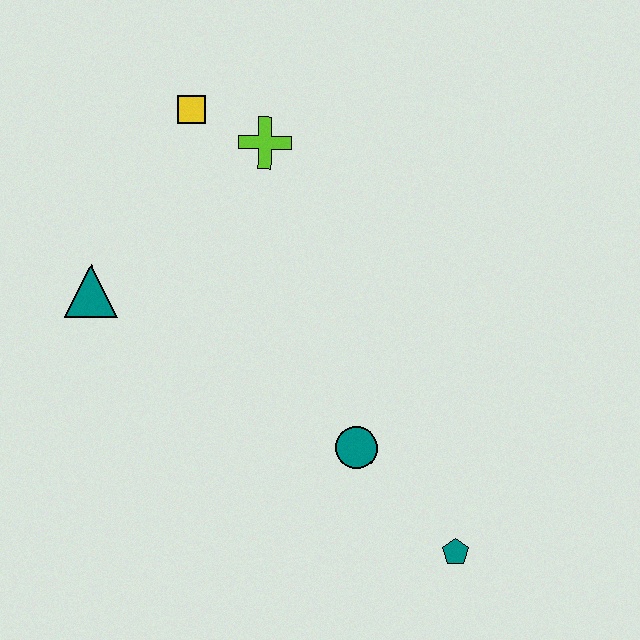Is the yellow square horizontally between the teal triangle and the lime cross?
Yes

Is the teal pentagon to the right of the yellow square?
Yes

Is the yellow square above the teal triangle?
Yes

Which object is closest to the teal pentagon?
The teal circle is closest to the teal pentagon.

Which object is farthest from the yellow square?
The teal pentagon is farthest from the yellow square.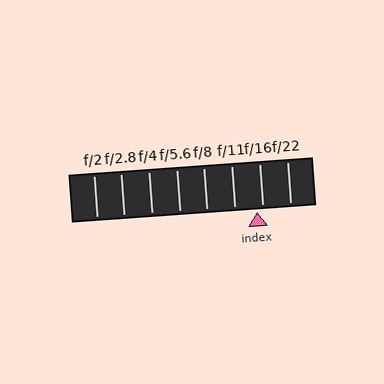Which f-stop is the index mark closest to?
The index mark is closest to f/16.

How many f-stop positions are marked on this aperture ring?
There are 8 f-stop positions marked.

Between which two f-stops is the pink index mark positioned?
The index mark is between f/11 and f/16.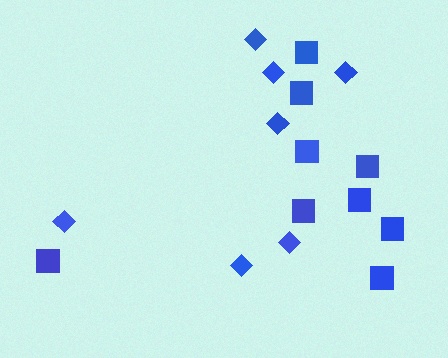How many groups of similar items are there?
There are 2 groups: one group of diamonds (7) and one group of squares (9).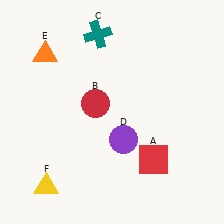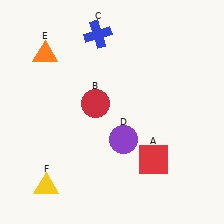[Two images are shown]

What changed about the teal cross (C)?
In Image 1, C is teal. In Image 2, it changed to blue.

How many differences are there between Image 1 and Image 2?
There is 1 difference between the two images.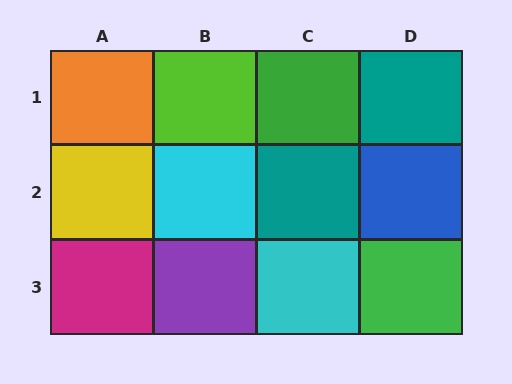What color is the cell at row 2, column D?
Blue.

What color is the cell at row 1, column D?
Teal.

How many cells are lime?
1 cell is lime.